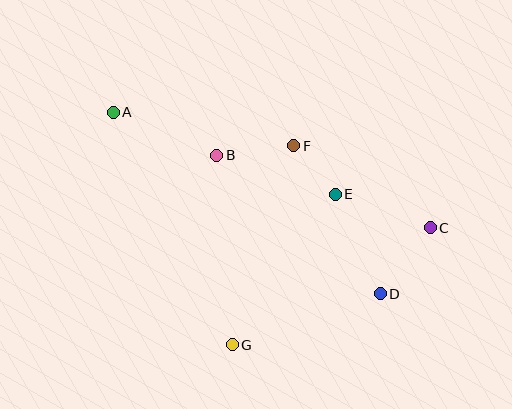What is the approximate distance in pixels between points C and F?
The distance between C and F is approximately 159 pixels.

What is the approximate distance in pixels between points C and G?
The distance between C and G is approximately 230 pixels.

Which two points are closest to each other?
Points E and F are closest to each other.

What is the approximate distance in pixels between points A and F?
The distance between A and F is approximately 184 pixels.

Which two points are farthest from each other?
Points A and C are farthest from each other.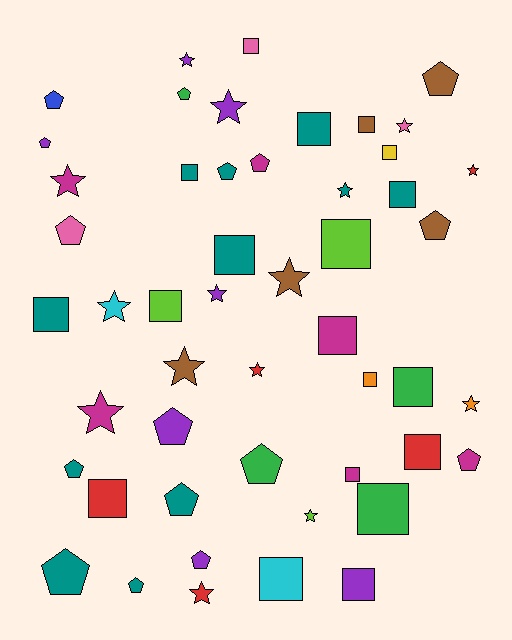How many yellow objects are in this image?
There is 1 yellow object.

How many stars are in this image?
There are 15 stars.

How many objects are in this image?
There are 50 objects.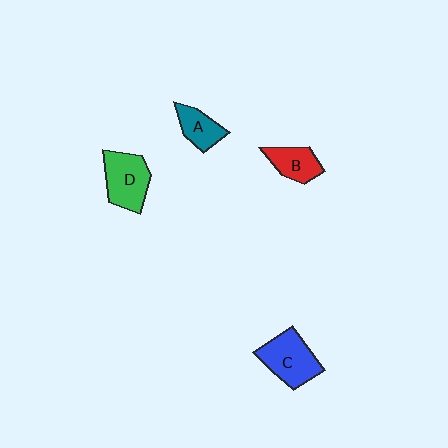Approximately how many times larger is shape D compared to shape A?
Approximately 1.6 times.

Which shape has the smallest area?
Shape A (teal).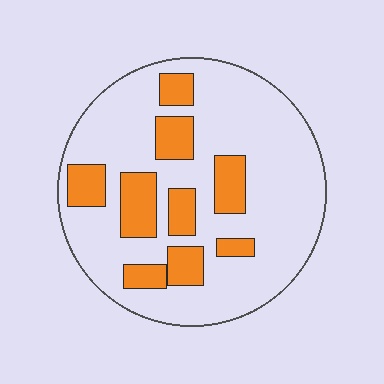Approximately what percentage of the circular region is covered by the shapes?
Approximately 25%.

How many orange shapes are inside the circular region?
9.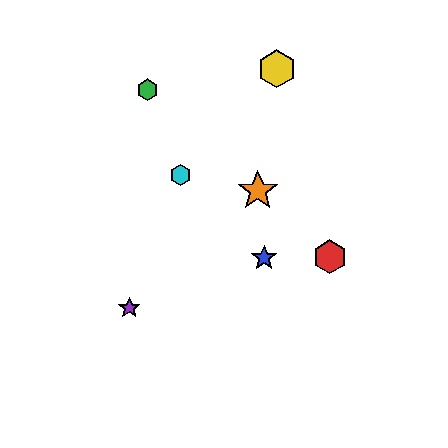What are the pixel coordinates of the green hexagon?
The green hexagon is at (147, 90).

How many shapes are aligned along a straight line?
3 shapes (the red hexagon, the green hexagon, the orange star) are aligned along a straight line.